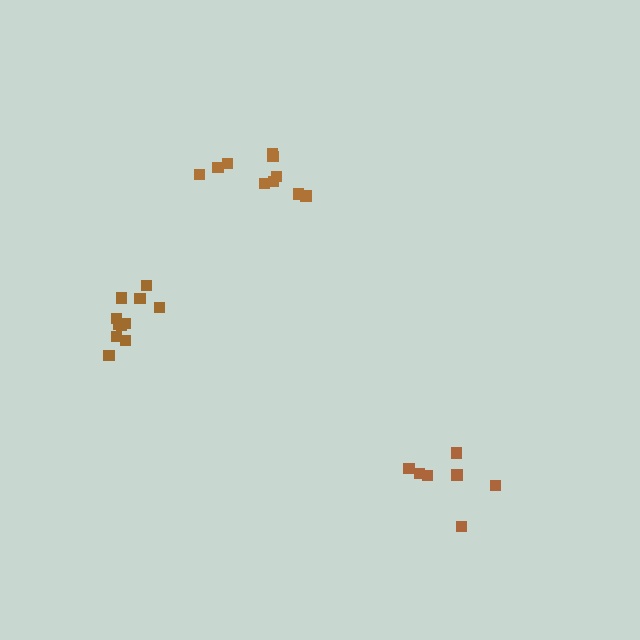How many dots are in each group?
Group 1: 11 dots, Group 2: 10 dots, Group 3: 7 dots (28 total).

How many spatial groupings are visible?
There are 3 spatial groupings.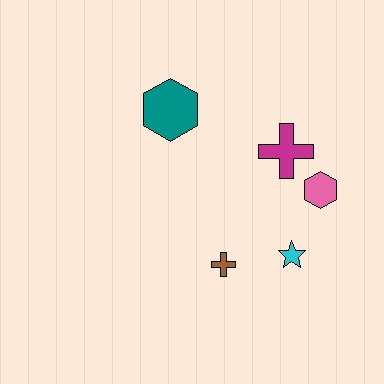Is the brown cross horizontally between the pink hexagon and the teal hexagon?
Yes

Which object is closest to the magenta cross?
The pink hexagon is closest to the magenta cross.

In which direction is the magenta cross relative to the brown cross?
The magenta cross is above the brown cross.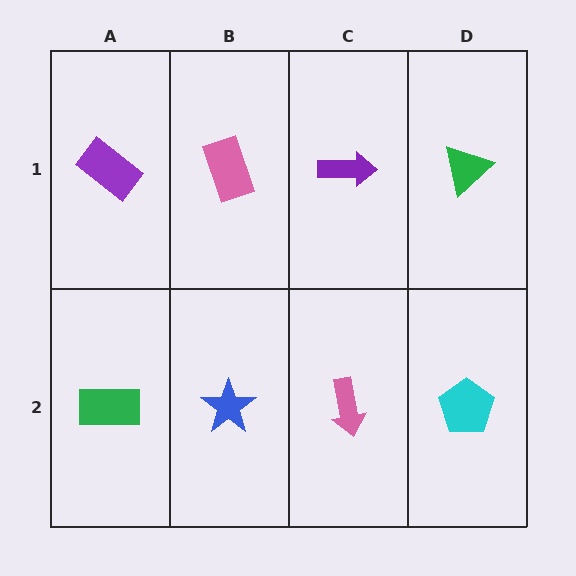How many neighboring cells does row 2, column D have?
2.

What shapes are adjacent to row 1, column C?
A pink arrow (row 2, column C), a pink rectangle (row 1, column B), a green triangle (row 1, column D).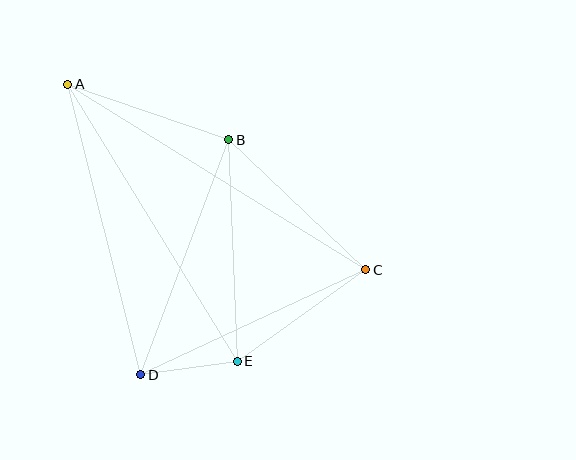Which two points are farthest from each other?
Points A and C are farthest from each other.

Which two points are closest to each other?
Points D and E are closest to each other.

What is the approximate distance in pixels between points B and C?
The distance between B and C is approximately 189 pixels.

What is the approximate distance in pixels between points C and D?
The distance between C and D is approximately 248 pixels.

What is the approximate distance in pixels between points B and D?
The distance between B and D is approximately 251 pixels.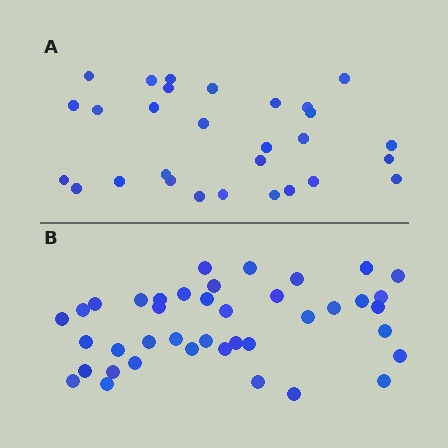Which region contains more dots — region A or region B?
Region B (the bottom region) has more dots.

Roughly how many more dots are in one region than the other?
Region B has roughly 12 or so more dots than region A.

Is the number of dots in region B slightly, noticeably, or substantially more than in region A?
Region B has noticeably more, but not dramatically so. The ratio is roughly 1.4 to 1.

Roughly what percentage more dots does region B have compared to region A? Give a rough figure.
About 40% more.